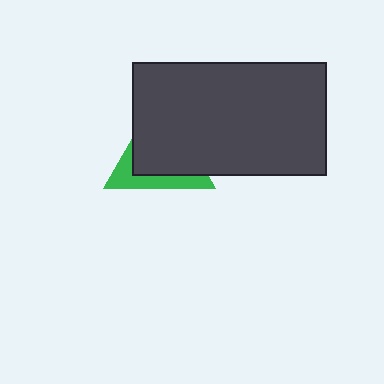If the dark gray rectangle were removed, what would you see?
You would see the complete green triangle.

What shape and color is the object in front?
The object in front is a dark gray rectangle.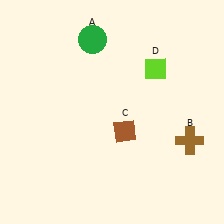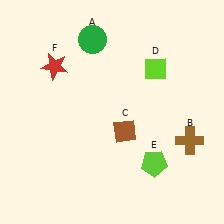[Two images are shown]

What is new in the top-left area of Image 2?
A red star (F) was added in the top-left area of Image 2.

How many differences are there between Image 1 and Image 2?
There are 2 differences between the two images.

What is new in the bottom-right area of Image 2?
A lime pentagon (E) was added in the bottom-right area of Image 2.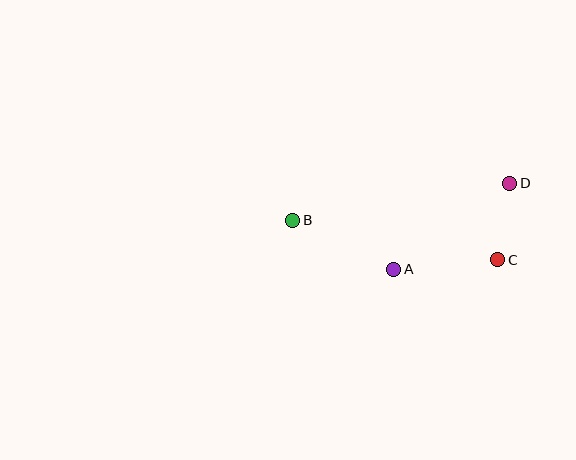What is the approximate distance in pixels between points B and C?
The distance between B and C is approximately 209 pixels.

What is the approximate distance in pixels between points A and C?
The distance between A and C is approximately 105 pixels.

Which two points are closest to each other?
Points C and D are closest to each other.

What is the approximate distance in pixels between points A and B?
The distance between A and B is approximately 112 pixels.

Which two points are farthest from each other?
Points B and D are farthest from each other.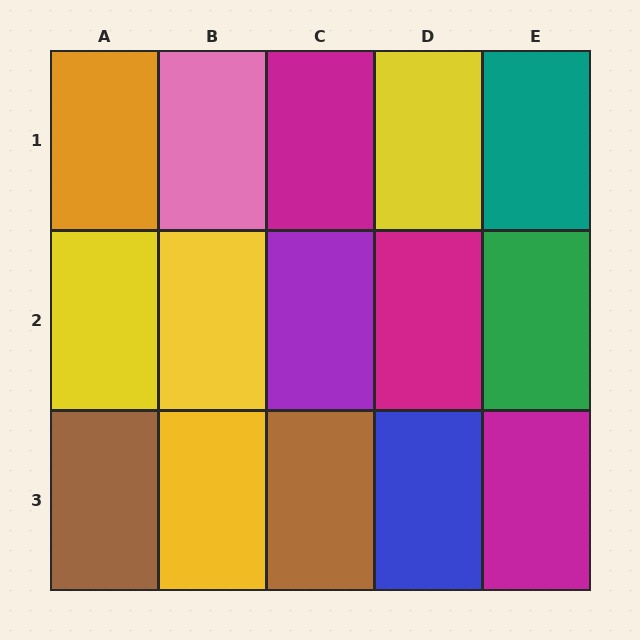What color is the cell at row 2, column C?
Purple.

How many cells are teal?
1 cell is teal.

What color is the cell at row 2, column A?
Yellow.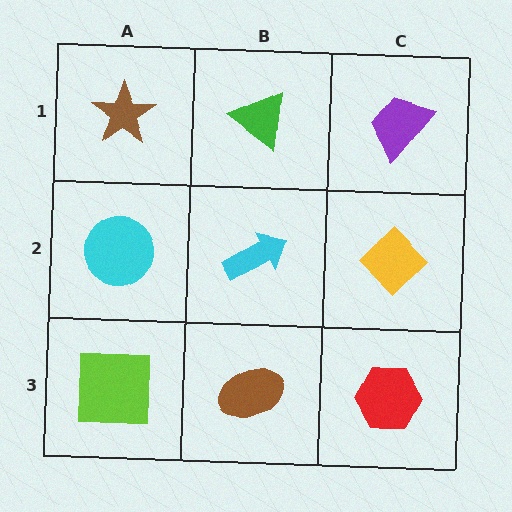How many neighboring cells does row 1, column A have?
2.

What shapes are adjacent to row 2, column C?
A purple trapezoid (row 1, column C), a red hexagon (row 3, column C), a cyan arrow (row 2, column B).